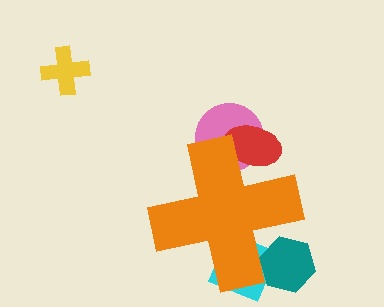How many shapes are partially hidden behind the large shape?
4 shapes are partially hidden.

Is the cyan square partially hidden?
Yes, the cyan square is partially hidden behind the orange cross.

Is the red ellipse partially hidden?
Yes, the red ellipse is partially hidden behind the orange cross.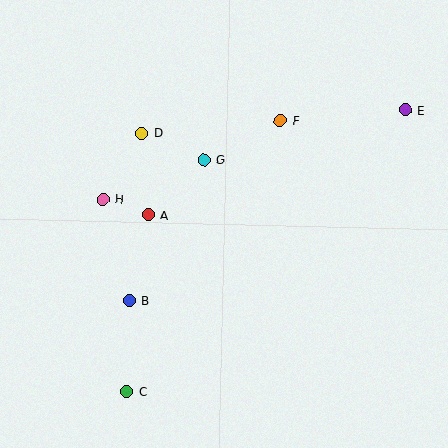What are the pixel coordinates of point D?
Point D is at (142, 133).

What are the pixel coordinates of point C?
Point C is at (126, 391).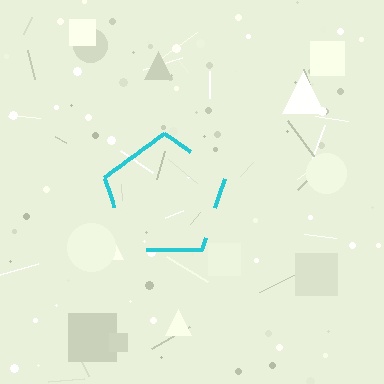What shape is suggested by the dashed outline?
The dashed outline suggests a pentagon.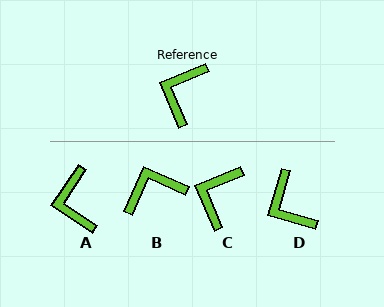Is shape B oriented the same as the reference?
No, it is off by about 46 degrees.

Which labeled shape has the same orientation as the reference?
C.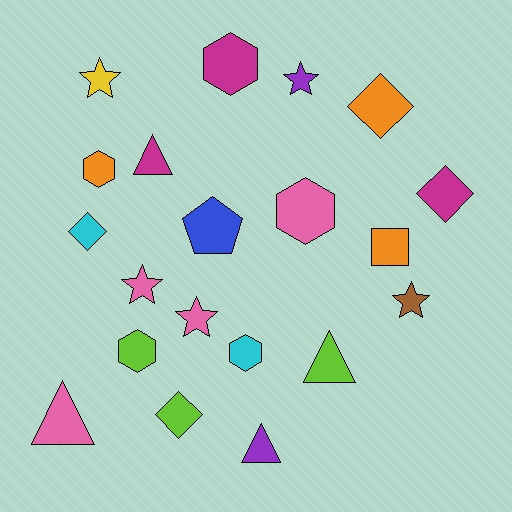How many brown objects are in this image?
There is 1 brown object.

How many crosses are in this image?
There are no crosses.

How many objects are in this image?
There are 20 objects.